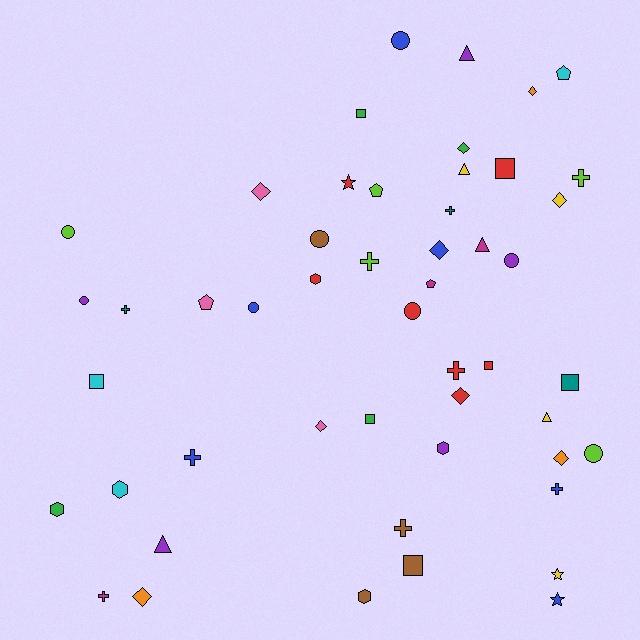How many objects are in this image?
There are 50 objects.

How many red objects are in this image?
There are 7 red objects.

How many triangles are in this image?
There are 5 triangles.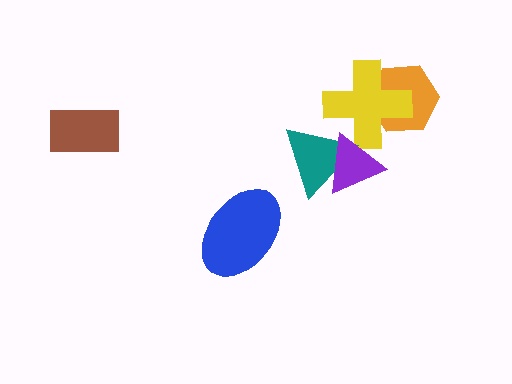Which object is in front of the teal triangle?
The purple triangle is in front of the teal triangle.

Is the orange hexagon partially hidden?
Yes, it is partially covered by another shape.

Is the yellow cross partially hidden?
Yes, it is partially covered by another shape.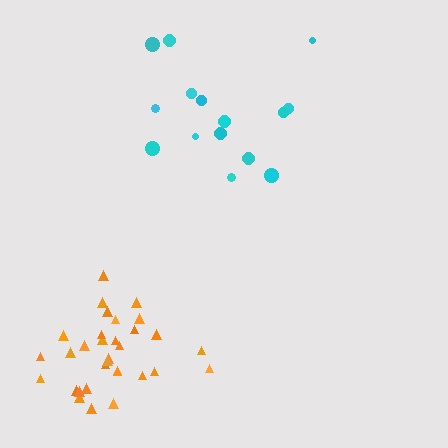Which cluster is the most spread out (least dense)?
Cyan.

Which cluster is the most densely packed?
Orange.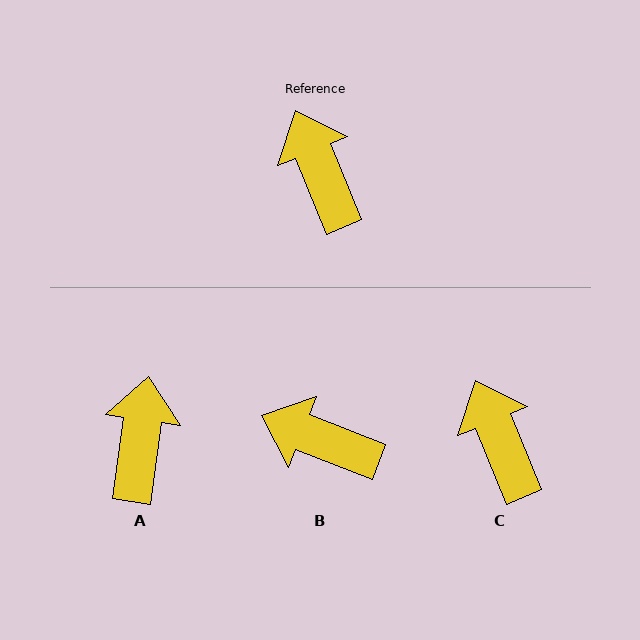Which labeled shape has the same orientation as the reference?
C.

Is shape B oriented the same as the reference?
No, it is off by about 46 degrees.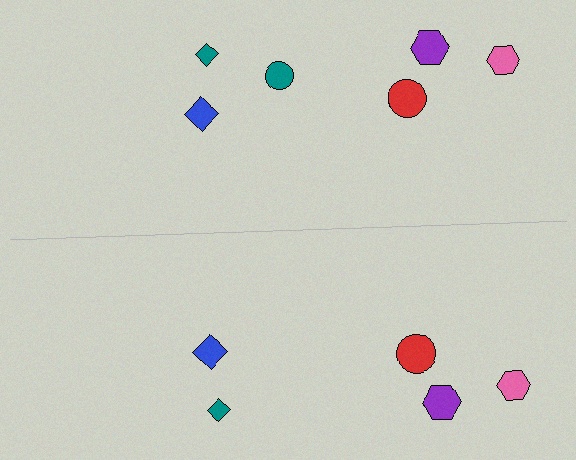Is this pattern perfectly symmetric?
No, the pattern is not perfectly symmetric. A teal circle is missing from the bottom side.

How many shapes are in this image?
There are 11 shapes in this image.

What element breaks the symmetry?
A teal circle is missing from the bottom side.